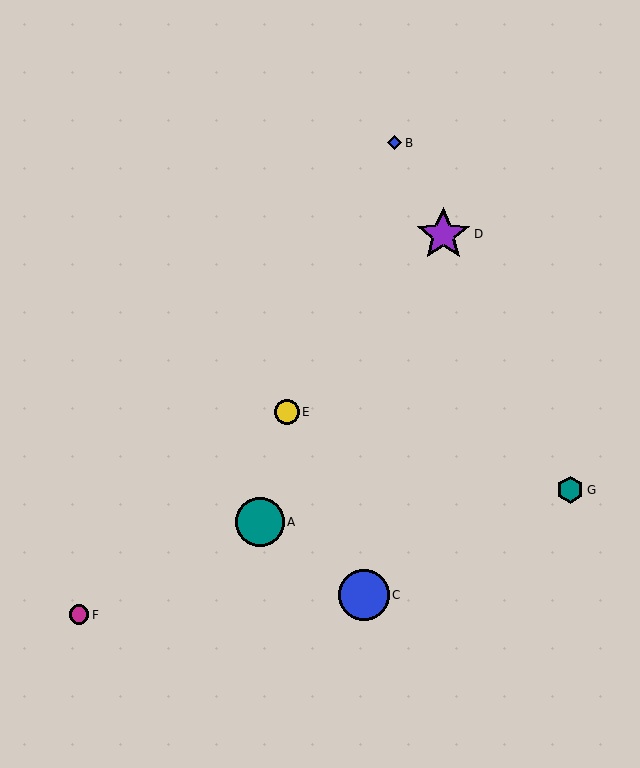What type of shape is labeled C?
Shape C is a blue circle.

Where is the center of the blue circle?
The center of the blue circle is at (364, 595).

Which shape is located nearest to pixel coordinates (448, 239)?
The purple star (labeled D) at (443, 235) is nearest to that location.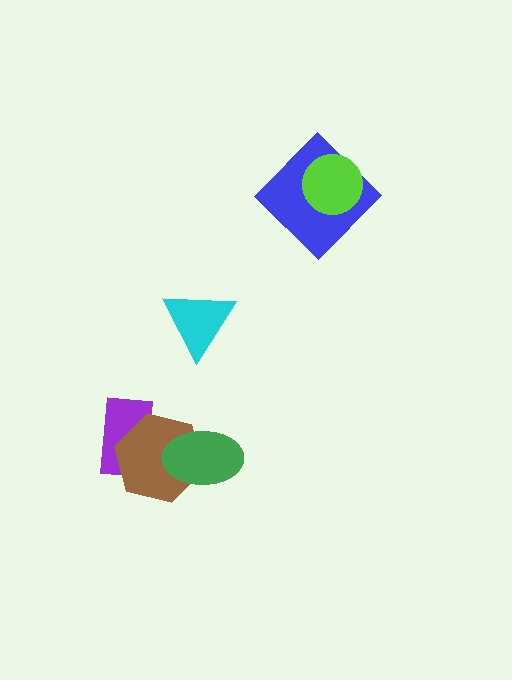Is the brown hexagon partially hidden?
Yes, it is partially covered by another shape.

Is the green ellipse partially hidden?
No, no other shape covers it.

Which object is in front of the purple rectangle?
The brown hexagon is in front of the purple rectangle.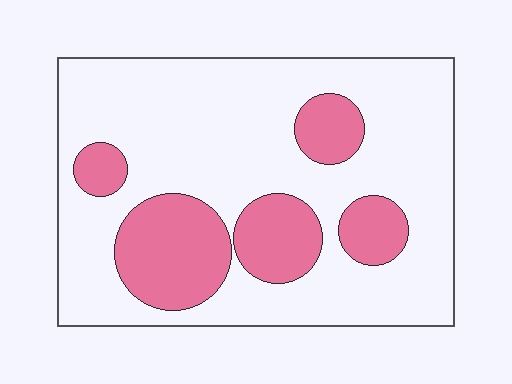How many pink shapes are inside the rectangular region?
5.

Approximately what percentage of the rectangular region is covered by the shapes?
Approximately 25%.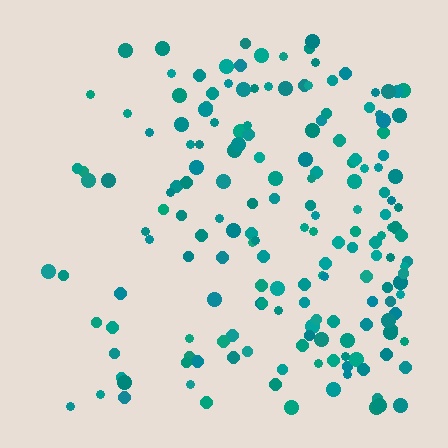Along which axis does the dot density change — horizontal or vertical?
Horizontal.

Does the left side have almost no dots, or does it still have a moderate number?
Still a moderate number, just noticeably fewer than the right.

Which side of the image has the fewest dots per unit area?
The left.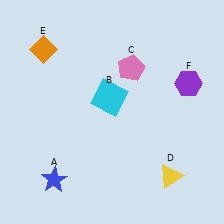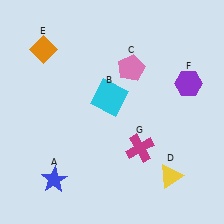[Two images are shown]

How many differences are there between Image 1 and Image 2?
There is 1 difference between the two images.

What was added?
A magenta cross (G) was added in Image 2.